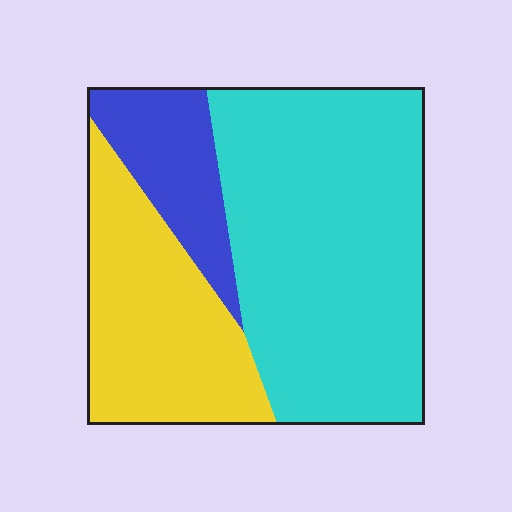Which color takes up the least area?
Blue, at roughly 15%.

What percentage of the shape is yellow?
Yellow covers about 30% of the shape.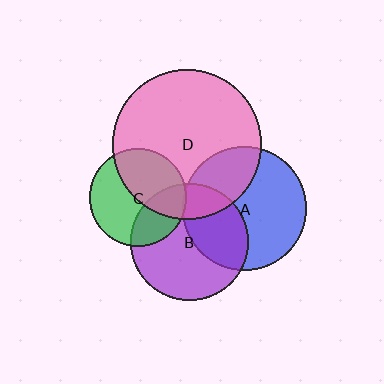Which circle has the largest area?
Circle D (pink).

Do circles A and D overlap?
Yes.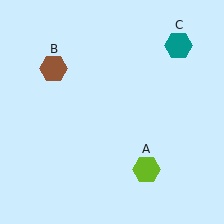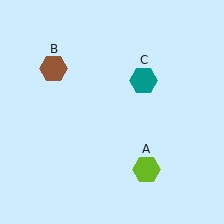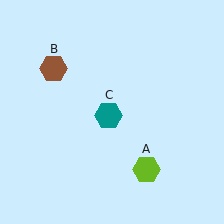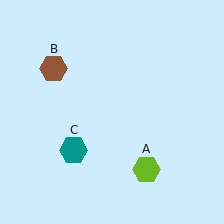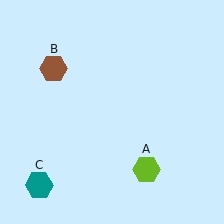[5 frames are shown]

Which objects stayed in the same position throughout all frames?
Lime hexagon (object A) and brown hexagon (object B) remained stationary.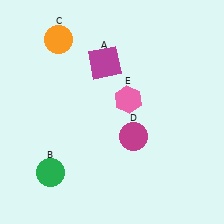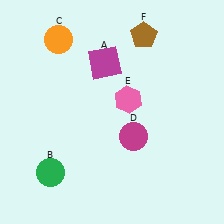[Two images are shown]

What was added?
A brown pentagon (F) was added in Image 2.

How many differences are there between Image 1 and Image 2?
There is 1 difference between the two images.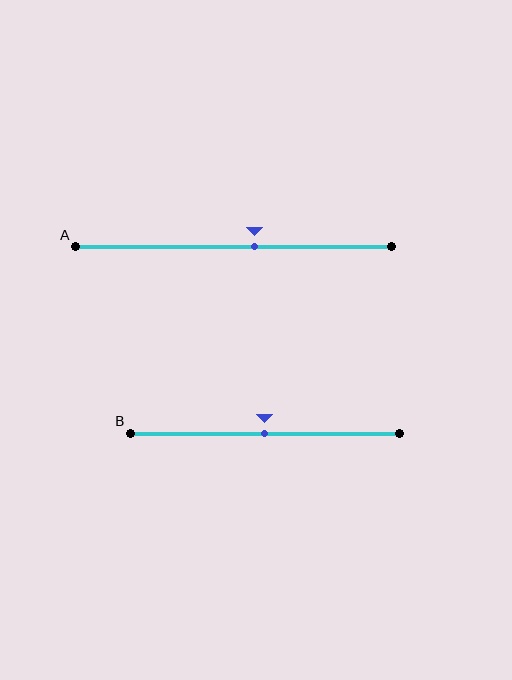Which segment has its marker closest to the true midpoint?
Segment B has its marker closest to the true midpoint.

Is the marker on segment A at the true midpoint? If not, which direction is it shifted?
No, the marker on segment A is shifted to the right by about 7% of the segment length.